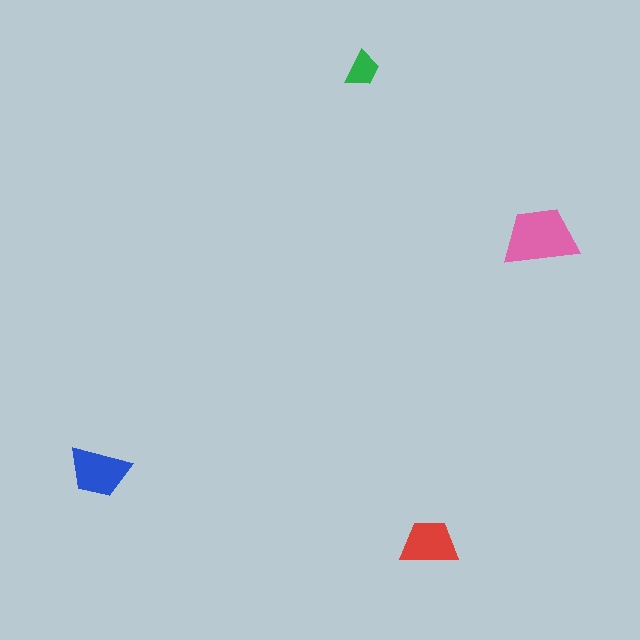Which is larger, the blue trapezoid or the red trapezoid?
The blue one.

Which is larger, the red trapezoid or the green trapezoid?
The red one.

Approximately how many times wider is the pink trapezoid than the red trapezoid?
About 1.5 times wider.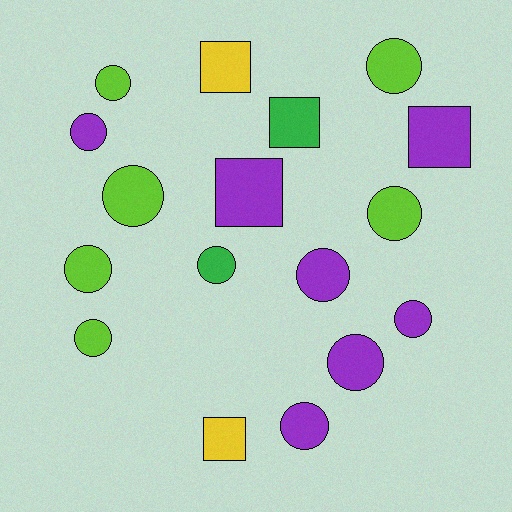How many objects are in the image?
There are 17 objects.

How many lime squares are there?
There are no lime squares.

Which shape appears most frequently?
Circle, with 12 objects.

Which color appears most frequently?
Purple, with 7 objects.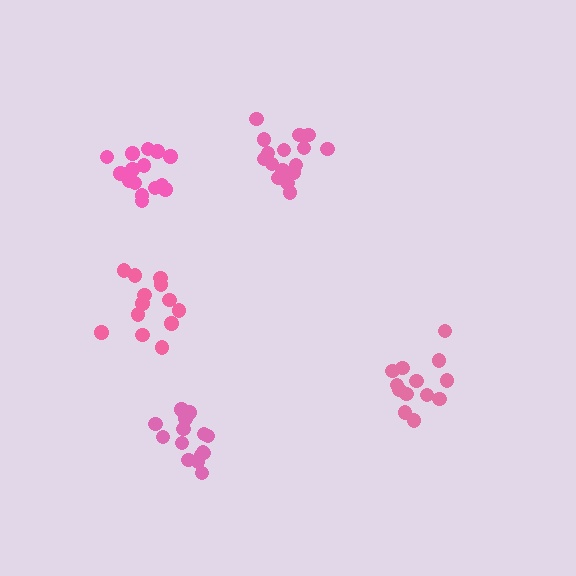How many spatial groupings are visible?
There are 5 spatial groupings.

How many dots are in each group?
Group 1: 16 dots, Group 2: 15 dots, Group 3: 13 dots, Group 4: 15 dots, Group 5: 13 dots (72 total).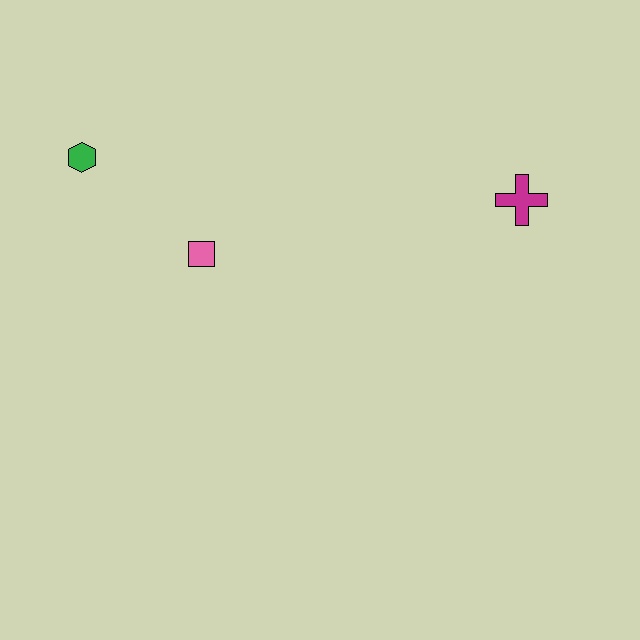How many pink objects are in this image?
There is 1 pink object.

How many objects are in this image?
There are 3 objects.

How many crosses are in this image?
There is 1 cross.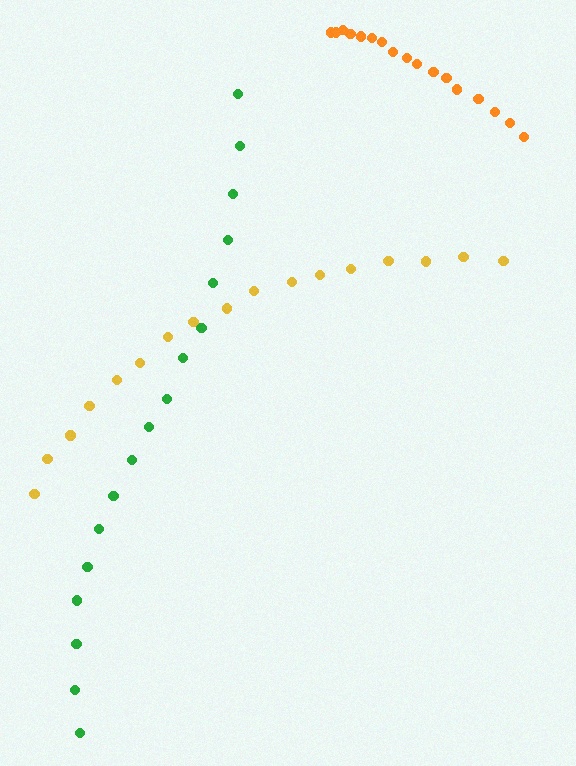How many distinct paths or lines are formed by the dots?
There are 3 distinct paths.